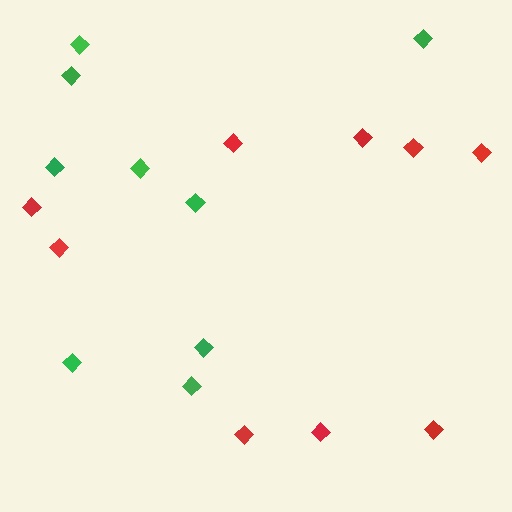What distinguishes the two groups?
There are 2 groups: one group of red diamonds (9) and one group of green diamonds (9).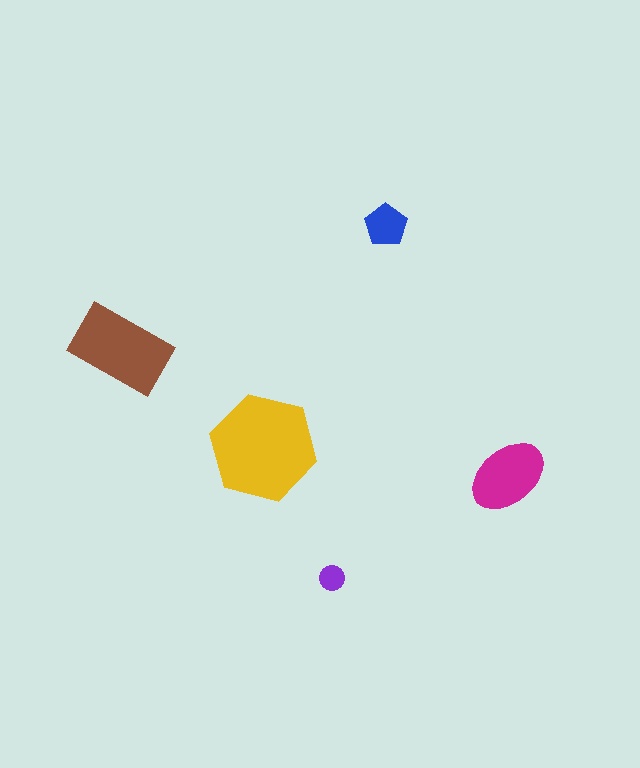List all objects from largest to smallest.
The yellow hexagon, the brown rectangle, the magenta ellipse, the blue pentagon, the purple circle.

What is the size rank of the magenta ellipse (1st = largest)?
3rd.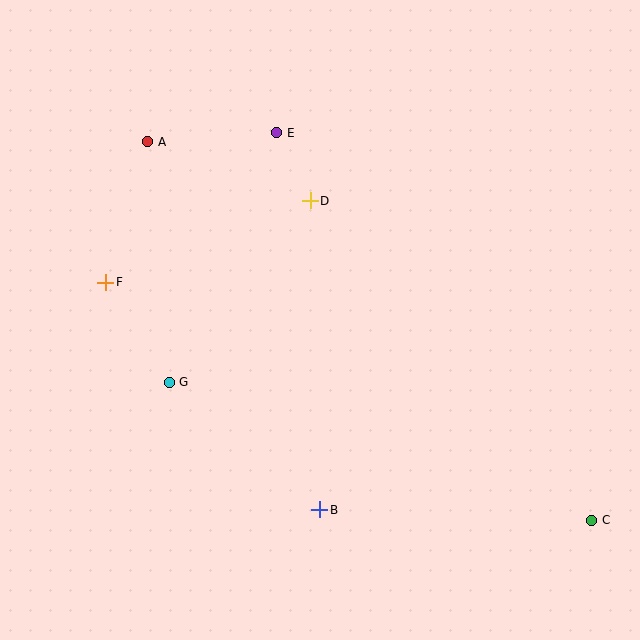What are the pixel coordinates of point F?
Point F is at (106, 282).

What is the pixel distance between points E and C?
The distance between E and C is 500 pixels.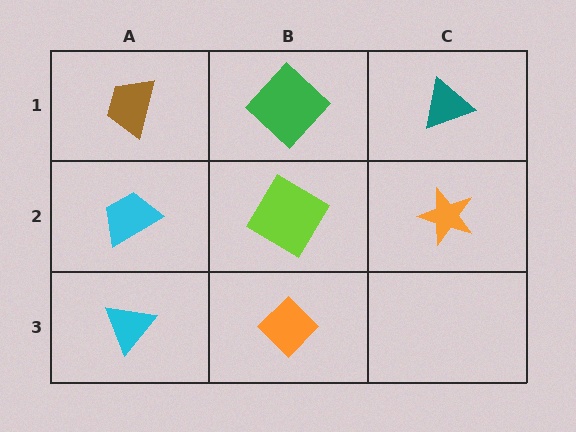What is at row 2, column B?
A lime diamond.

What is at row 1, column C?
A teal triangle.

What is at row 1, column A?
A brown trapezoid.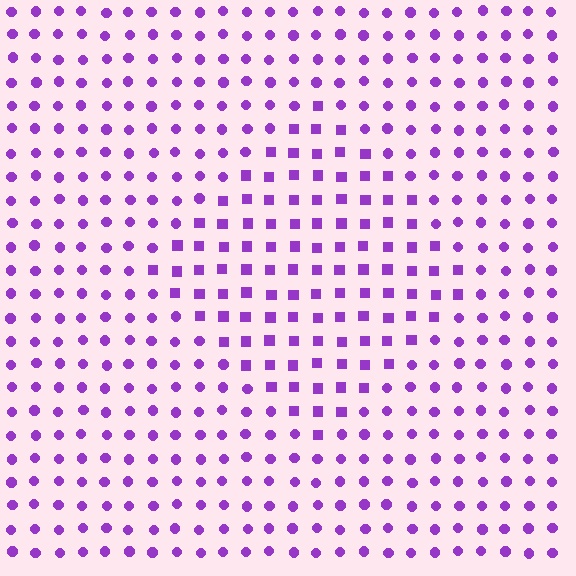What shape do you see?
I see a diamond.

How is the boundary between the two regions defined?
The boundary is defined by a change in element shape: squares inside vs. circles outside. All elements share the same color and spacing.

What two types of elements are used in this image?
The image uses squares inside the diamond region and circles outside it.